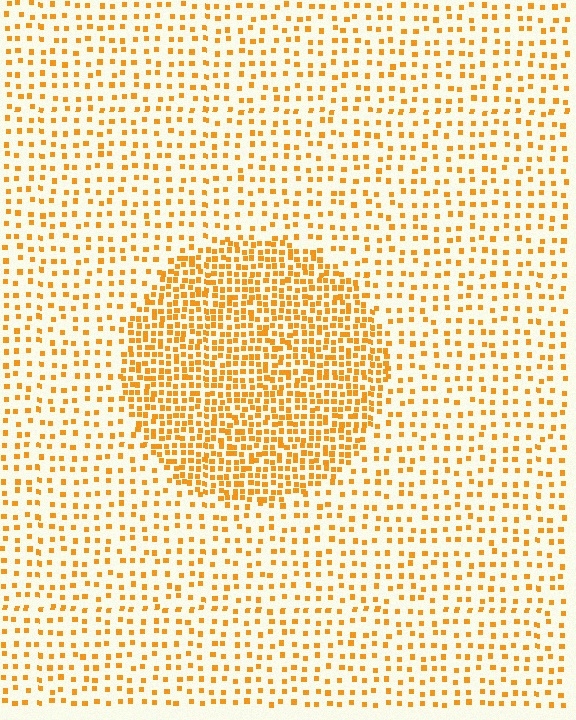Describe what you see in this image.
The image contains small orange elements arranged at two different densities. A circle-shaped region is visible where the elements are more densely packed than the surrounding area.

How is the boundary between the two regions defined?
The boundary is defined by a change in element density (approximately 2.4x ratio). All elements are the same color, size, and shape.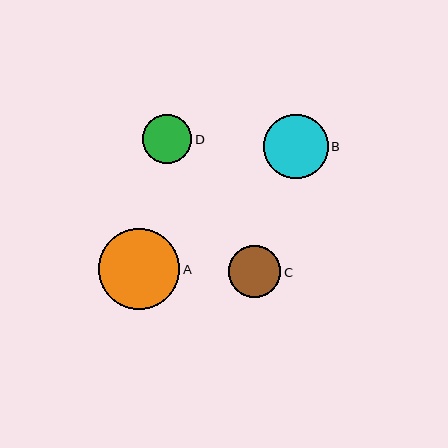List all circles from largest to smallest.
From largest to smallest: A, B, C, D.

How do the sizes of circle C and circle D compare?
Circle C and circle D are approximately the same size.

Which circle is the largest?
Circle A is the largest with a size of approximately 81 pixels.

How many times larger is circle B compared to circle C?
Circle B is approximately 1.2 times the size of circle C.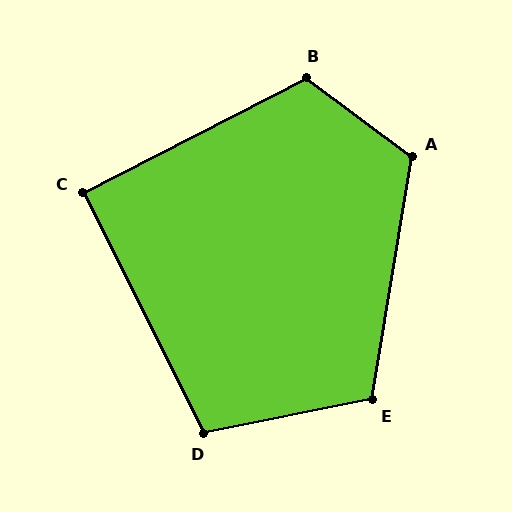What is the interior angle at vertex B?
Approximately 116 degrees (obtuse).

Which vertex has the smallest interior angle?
C, at approximately 90 degrees.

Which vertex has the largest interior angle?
A, at approximately 118 degrees.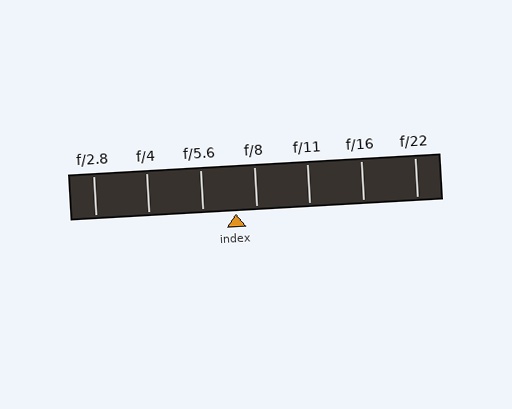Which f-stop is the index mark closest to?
The index mark is closest to f/8.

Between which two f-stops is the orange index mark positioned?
The index mark is between f/5.6 and f/8.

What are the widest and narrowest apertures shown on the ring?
The widest aperture shown is f/2.8 and the narrowest is f/22.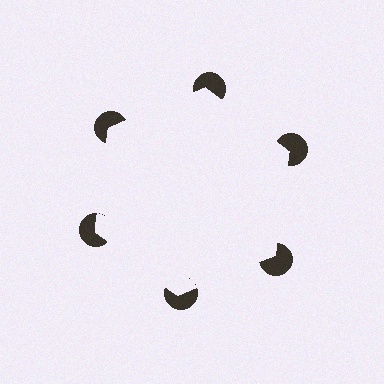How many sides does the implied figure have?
6 sides.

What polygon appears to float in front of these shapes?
An illusory hexagon — its edges are inferred from the aligned wedge cuts in the pac-man discs, not physically drawn.